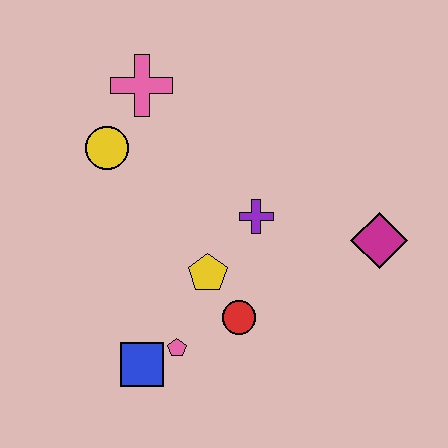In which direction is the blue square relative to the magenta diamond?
The blue square is to the left of the magenta diamond.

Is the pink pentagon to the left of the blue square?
No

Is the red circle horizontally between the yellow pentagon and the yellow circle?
No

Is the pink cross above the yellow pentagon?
Yes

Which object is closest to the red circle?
The yellow pentagon is closest to the red circle.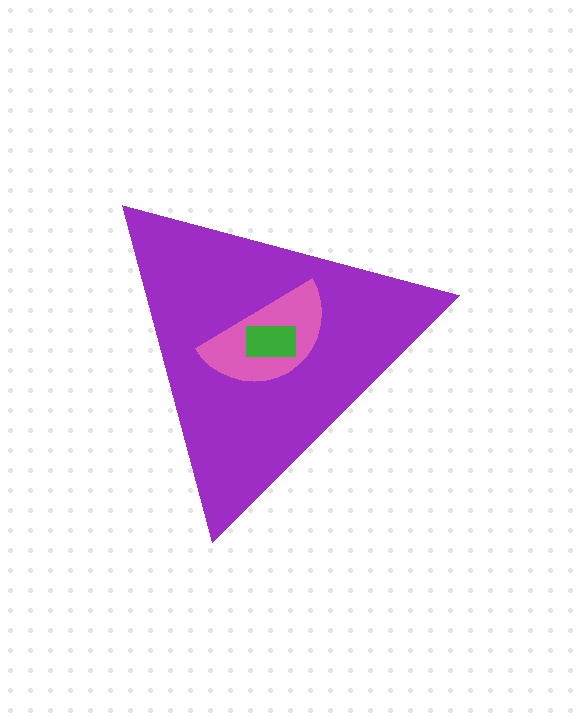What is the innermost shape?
The green rectangle.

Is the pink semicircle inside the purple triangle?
Yes.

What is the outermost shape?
The purple triangle.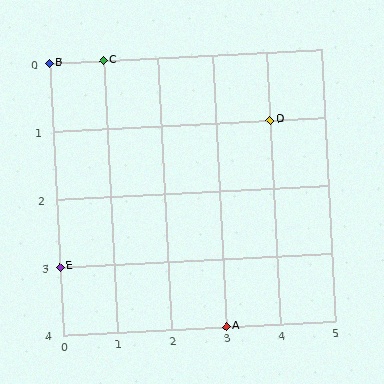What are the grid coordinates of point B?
Point B is at grid coordinates (0, 0).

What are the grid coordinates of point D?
Point D is at grid coordinates (4, 1).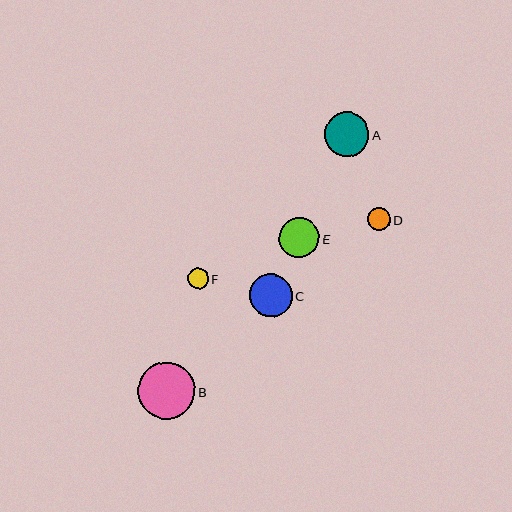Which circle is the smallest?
Circle F is the smallest with a size of approximately 21 pixels.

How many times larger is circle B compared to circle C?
Circle B is approximately 1.4 times the size of circle C.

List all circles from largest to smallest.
From largest to smallest: B, A, C, E, D, F.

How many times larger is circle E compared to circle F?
Circle E is approximately 1.9 times the size of circle F.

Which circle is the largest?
Circle B is the largest with a size of approximately 58 pixels.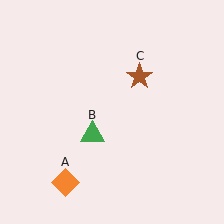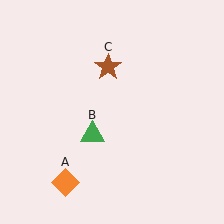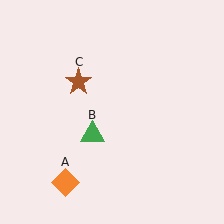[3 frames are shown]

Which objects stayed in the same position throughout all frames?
Orange diamond (object A) and green triangle (object B) remained stationary.